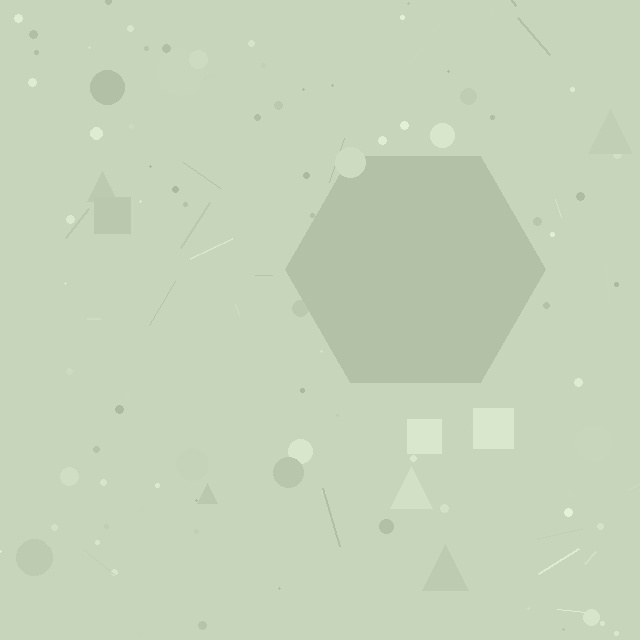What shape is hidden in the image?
A hexagon is hidden in the image.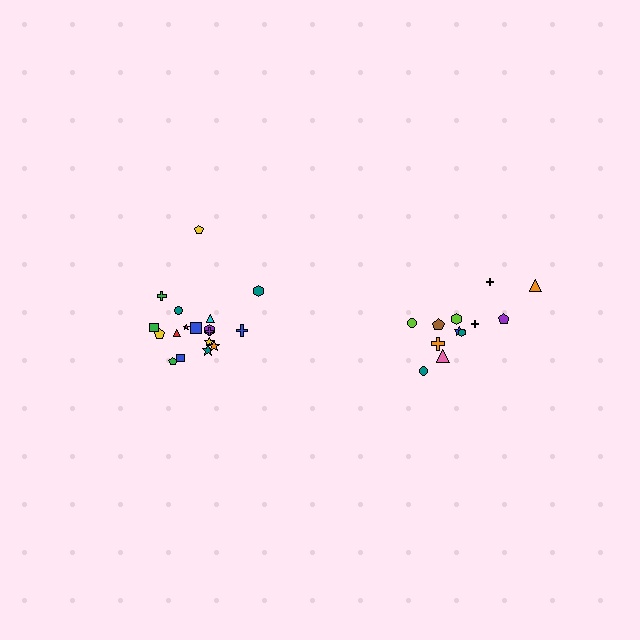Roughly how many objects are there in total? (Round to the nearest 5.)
Roughly 30 objects in total.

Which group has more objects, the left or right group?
The left group.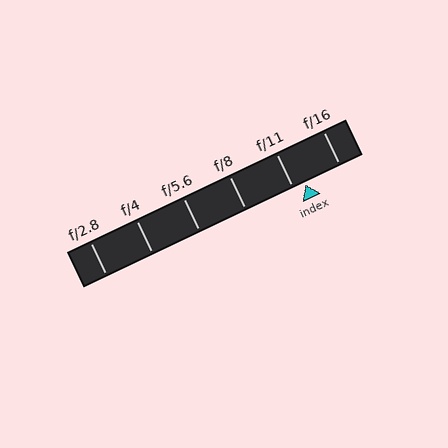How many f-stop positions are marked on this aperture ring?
There are 6 f-stop positions marked.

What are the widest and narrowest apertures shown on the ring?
The widest aperture shown is f/2.8 and the narrowest is f/16.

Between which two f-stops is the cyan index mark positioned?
The index mark is between f/11 and f/16.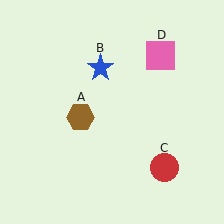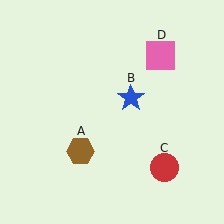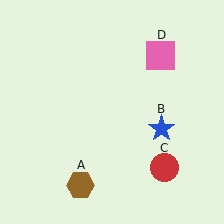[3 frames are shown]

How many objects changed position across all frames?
2 objects changed position: brown hexagon (object A), blue star (object B).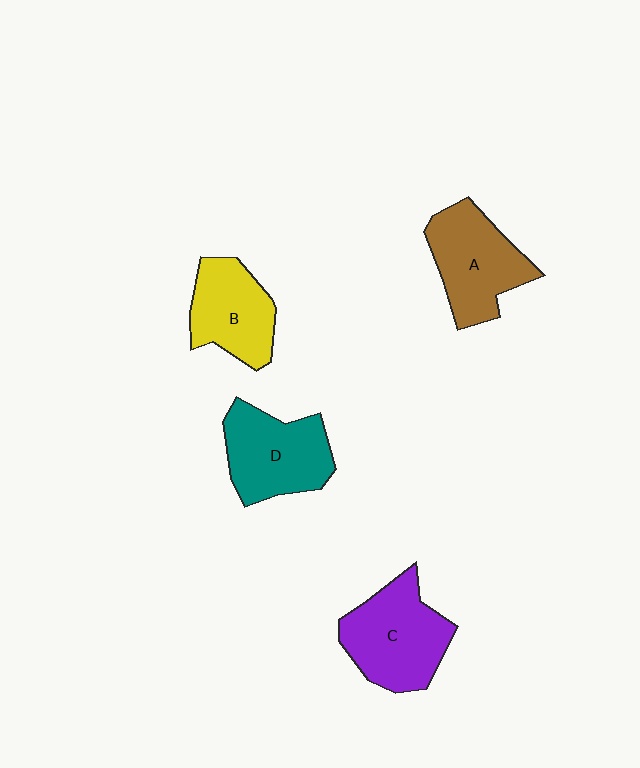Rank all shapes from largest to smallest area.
From largest to smallest: C (purple), A (brown), D (teal), B (yellow).